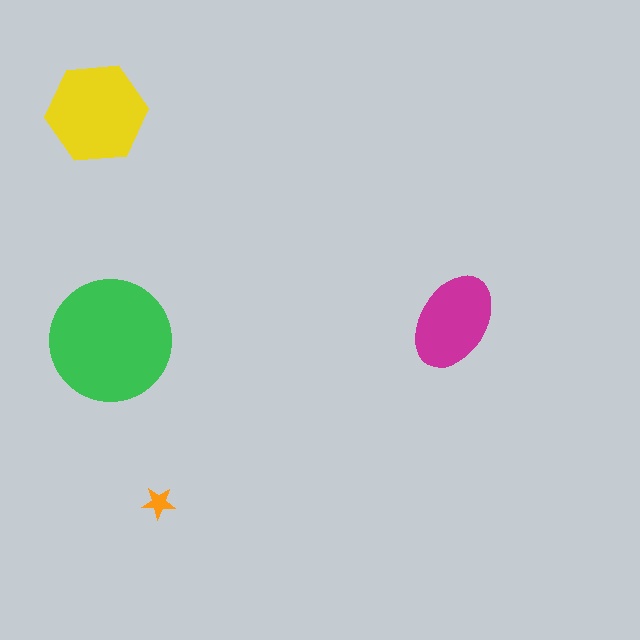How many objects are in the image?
There are 4 objects in the image.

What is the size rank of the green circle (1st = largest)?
1st.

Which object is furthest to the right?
The magenta ellipse is rightmost.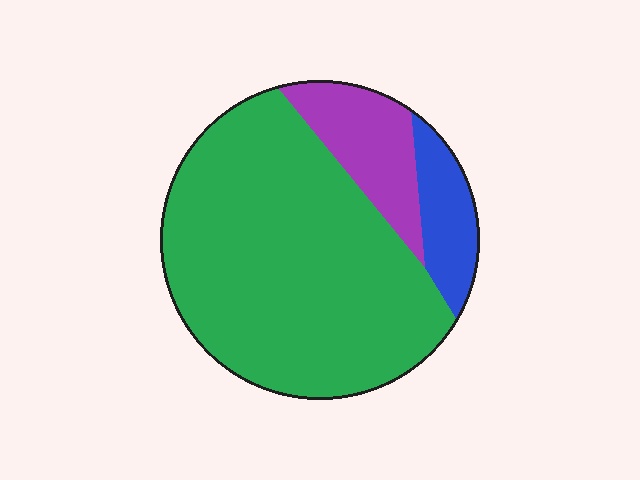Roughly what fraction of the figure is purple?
Purple covers 15% of the figure.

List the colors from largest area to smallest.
From largest to smallest: green, purple, blue.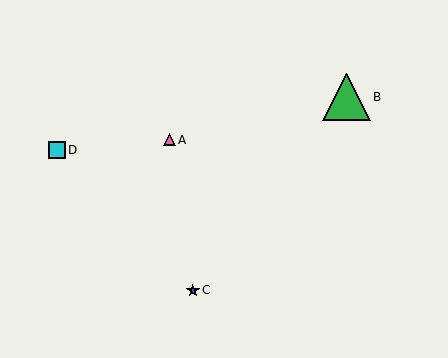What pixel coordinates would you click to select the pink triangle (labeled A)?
Click at (169, 140) to select the pink triangle A.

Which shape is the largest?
The green triangle (labeled B) is the largest.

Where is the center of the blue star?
The center of the blue star is at (193, 290).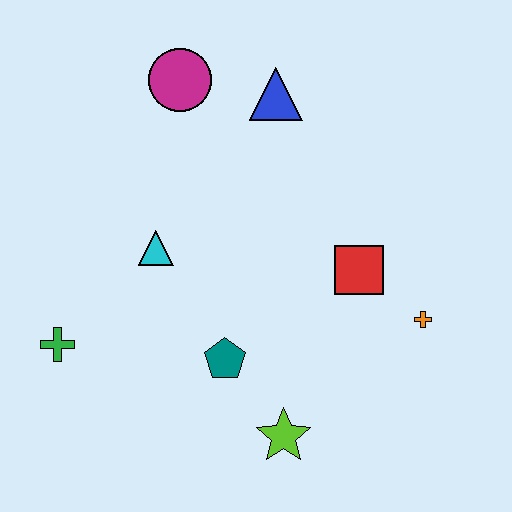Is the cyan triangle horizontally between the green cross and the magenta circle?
Yes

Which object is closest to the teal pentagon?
The lime star is closest to the teal pentagon.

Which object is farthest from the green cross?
The orange cross is farthest from the green cross.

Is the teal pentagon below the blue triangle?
Yes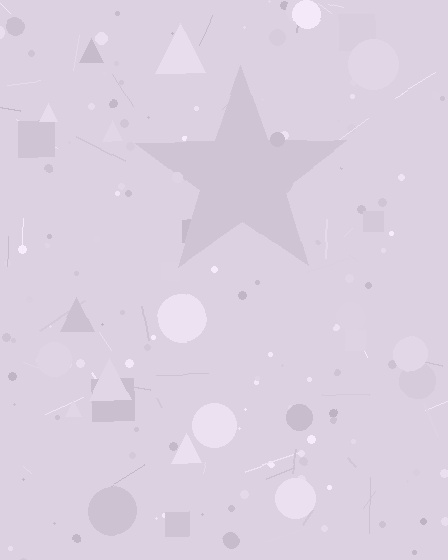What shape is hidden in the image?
A star is hidden in the image.